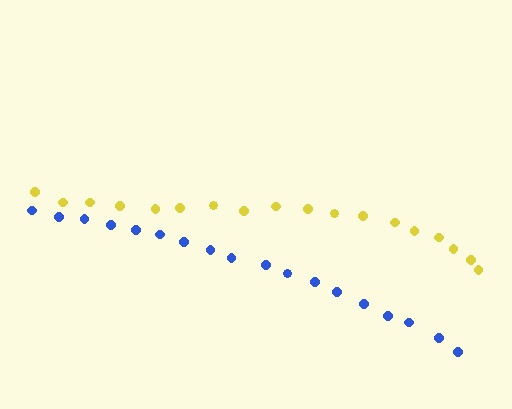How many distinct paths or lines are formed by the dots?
There are 2 distinct paths.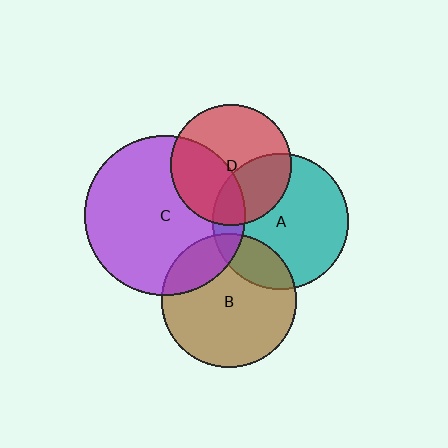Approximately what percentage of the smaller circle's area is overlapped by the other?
Approximately 40%.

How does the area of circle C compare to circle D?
Approximately 1.7 times.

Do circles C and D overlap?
Yes.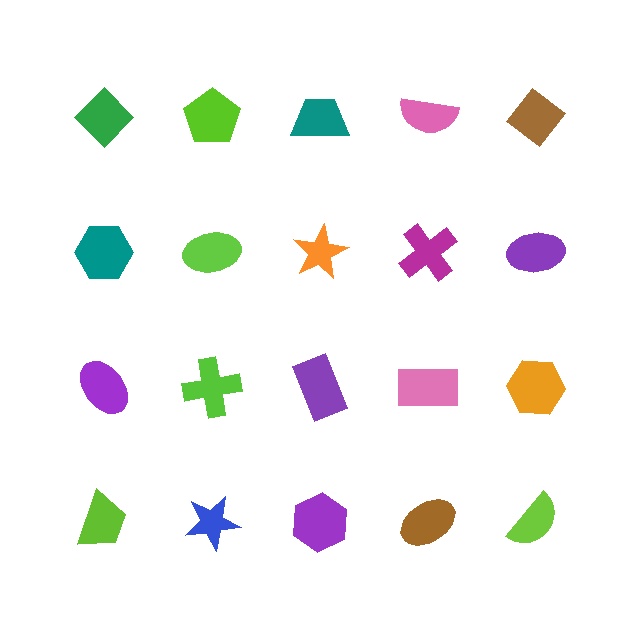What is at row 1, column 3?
A teal trapezoid.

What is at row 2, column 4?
A magenta cross.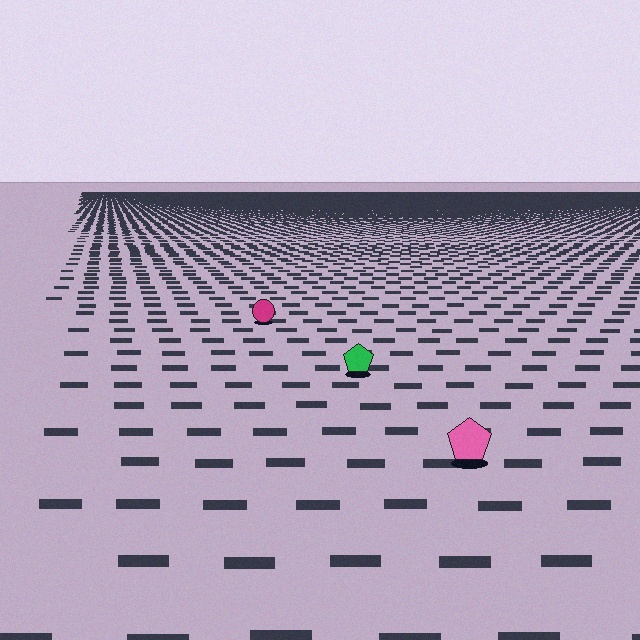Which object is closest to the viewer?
The pink pentagon is closest. The texture marks near it are larger and more spread out.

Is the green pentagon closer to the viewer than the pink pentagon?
No. The pink pentagon is closer — you can tell from the texture gradient: the ground texture is coarser near it.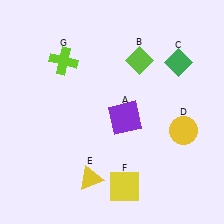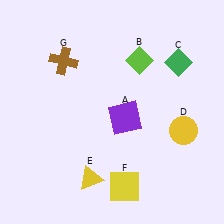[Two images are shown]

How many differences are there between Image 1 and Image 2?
There is 1 difference between the two images.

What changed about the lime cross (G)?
In Image 1, G is lime. In Image 2, it changed to brown.